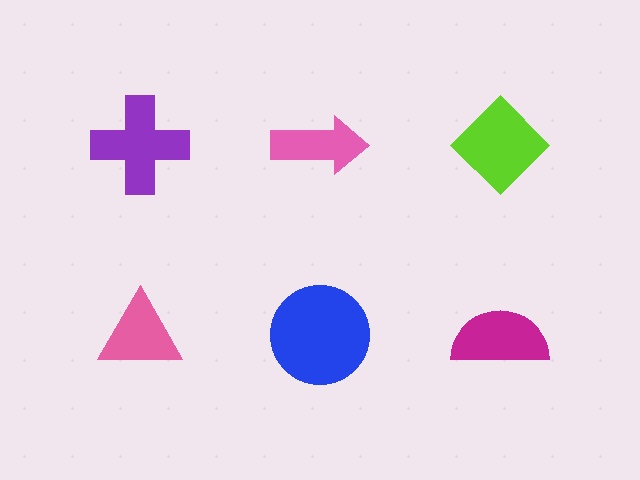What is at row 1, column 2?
A pink arrow.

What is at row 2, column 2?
A blue circle.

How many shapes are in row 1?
3 shapes.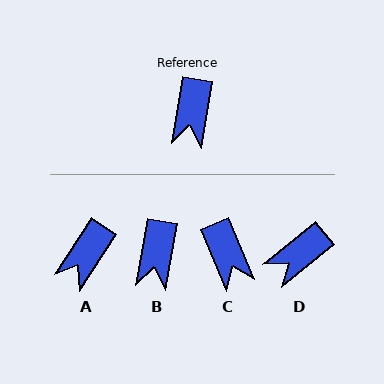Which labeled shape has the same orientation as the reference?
B.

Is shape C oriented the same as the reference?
No, it is off by about 33 degrees.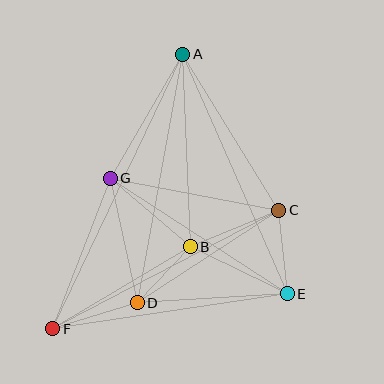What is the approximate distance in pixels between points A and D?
The distance between A and D is approximately 253 pixels.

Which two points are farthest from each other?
Points A and F are farthest from each other.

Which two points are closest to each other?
Points B and D are closest to each other.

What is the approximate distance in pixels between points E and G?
The distance between E and G is approximately 211 pixels.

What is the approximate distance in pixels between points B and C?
The distance between B and C is approximately 96 pixels.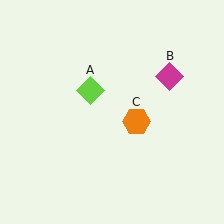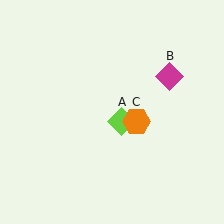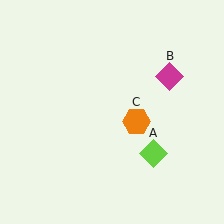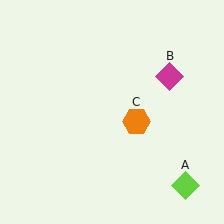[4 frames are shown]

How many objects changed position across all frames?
1 object changed position: lime diamond (object A).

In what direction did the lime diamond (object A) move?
The lime diamond (object A) moved down and to the right.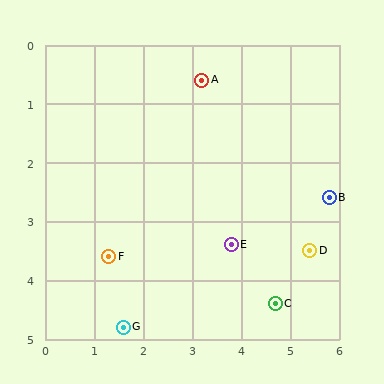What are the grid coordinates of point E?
Point E is at approximately (3.8, 3.4).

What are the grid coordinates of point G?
Point G is at approximately (1.6, 4.8).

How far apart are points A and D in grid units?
Points A and D are about 3.6 grid units apart.